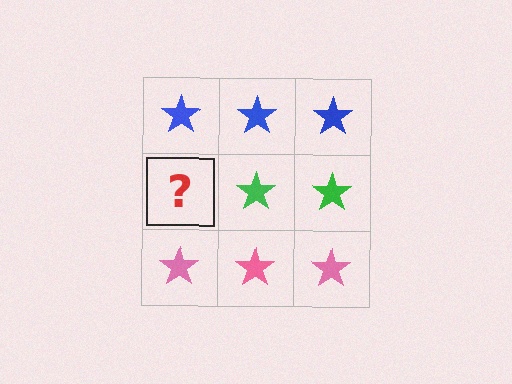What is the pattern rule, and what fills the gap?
The rule is that each row has a consistent color. The gap should be filled with a green star.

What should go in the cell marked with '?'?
The missing cell should contain a green star.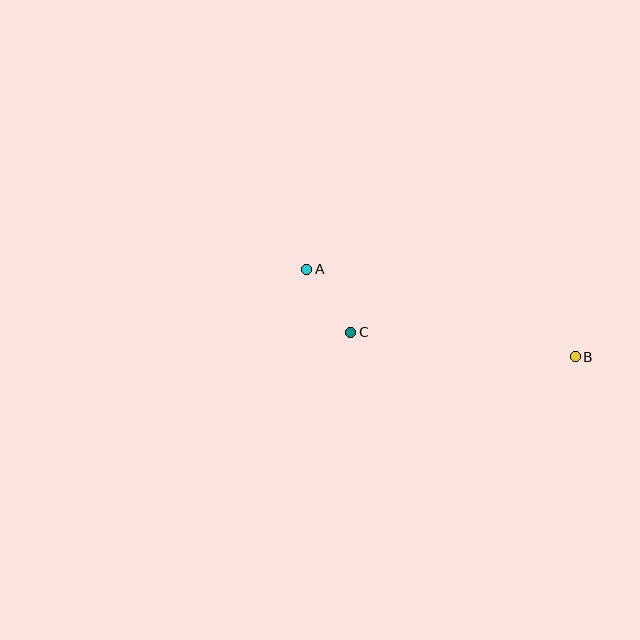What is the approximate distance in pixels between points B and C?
The distance between B and C is approximately 226 pixels.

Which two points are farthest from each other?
Points A and B are farthest from each other.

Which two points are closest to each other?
Points A and C are closest to each other.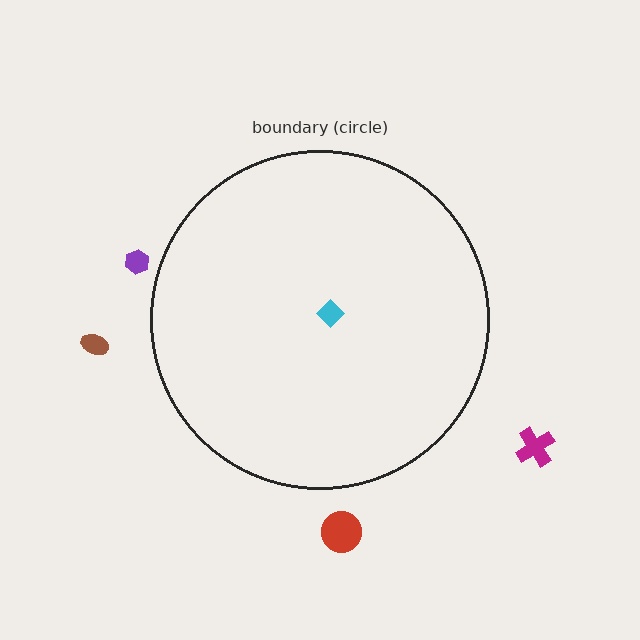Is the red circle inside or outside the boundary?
Outside.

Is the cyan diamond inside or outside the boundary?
Inside.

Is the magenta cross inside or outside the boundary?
Outside.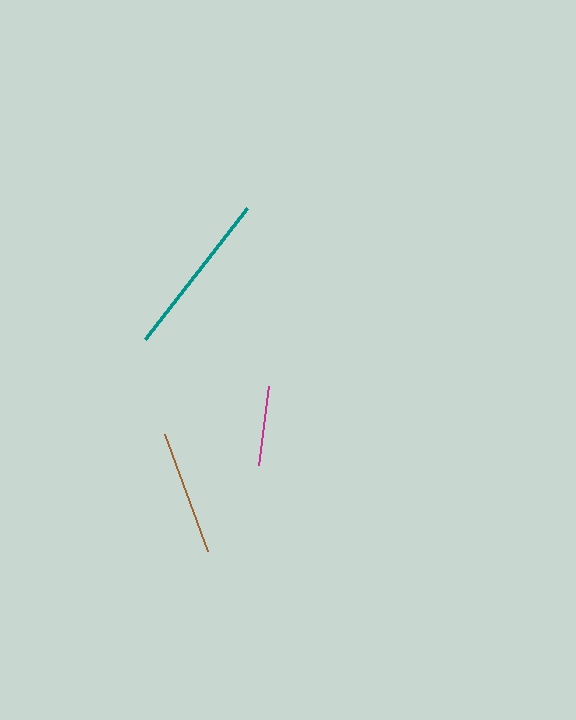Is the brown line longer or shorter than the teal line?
The teal line is longer than the brown line.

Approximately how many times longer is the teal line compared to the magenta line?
The teal line is approximately 2.1 times the length of the magenta line.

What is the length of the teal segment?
The teal segment is approximately 166 pixels long.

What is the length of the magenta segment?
The magenta segment is approximately 80 pixels long.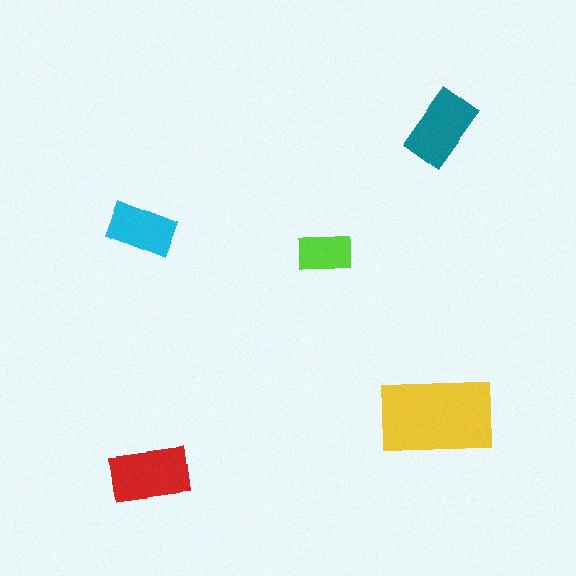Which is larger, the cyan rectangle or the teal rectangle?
The teal one.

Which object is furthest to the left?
The cyan rectangle is leftmost.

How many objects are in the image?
There are 5 objects in the image.